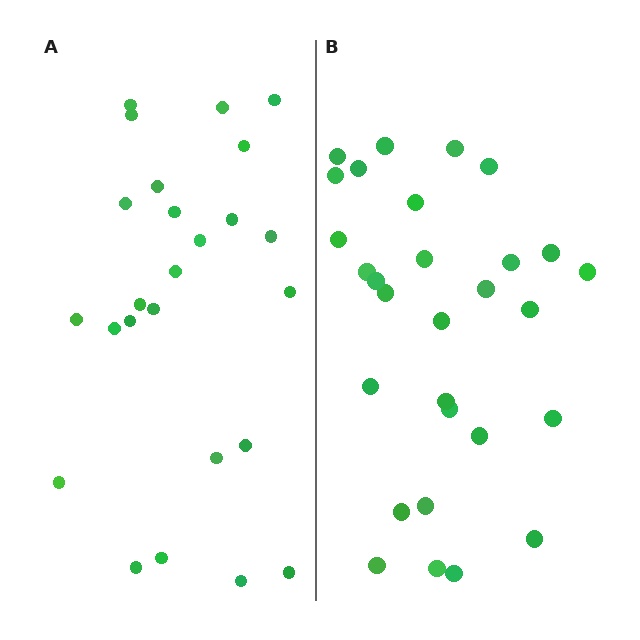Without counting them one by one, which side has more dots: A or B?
Region B (the right region) has more dots.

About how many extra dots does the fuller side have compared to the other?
Region B has about 4 more dots than region A.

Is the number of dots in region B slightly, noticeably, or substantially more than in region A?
Region B has only slightly more — the two regions are fairly close. The ratio is roughly 1.2 to 1.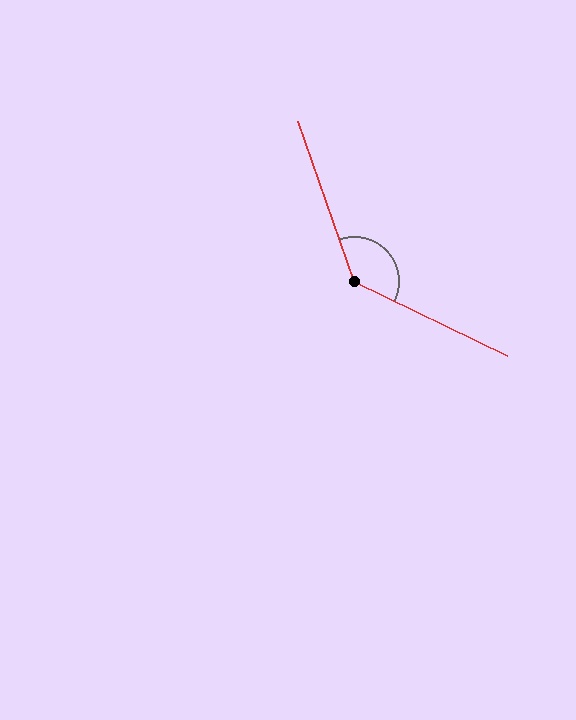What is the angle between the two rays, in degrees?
Approximately 135 degrees.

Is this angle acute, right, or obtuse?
It is obtuse.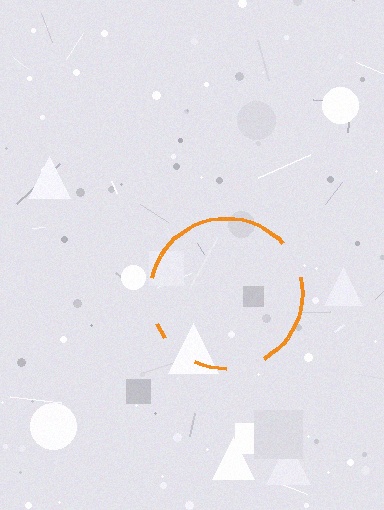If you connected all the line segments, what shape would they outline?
They would outline a circle.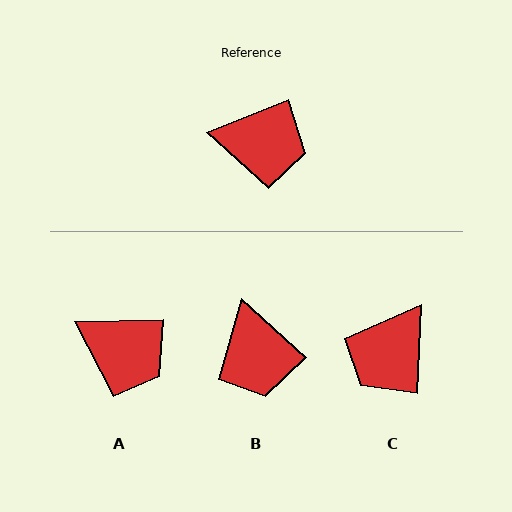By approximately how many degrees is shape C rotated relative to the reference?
Approximately 115 degrees clockwise.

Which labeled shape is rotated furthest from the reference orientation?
C, about 115 degrees away.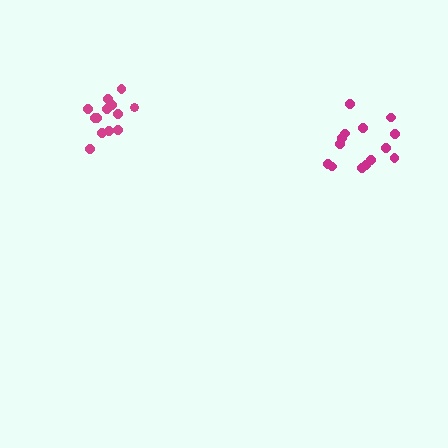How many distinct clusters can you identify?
There are 2 distinct clusters.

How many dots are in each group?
Group 1: 13 dots, Group 2: 14 dots (27 total).